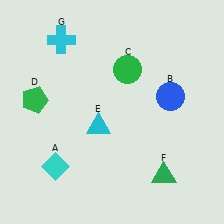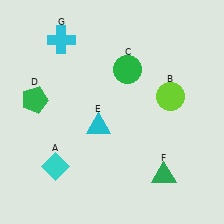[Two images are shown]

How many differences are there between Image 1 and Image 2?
There is 1 difference between the two images.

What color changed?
The circle (B) changed from blue in Image 1 to lime in Image 2.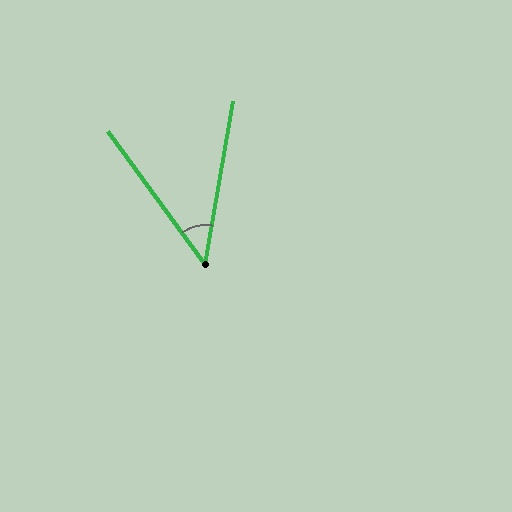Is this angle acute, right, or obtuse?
It is acute.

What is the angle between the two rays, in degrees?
Approximately 46 degrees.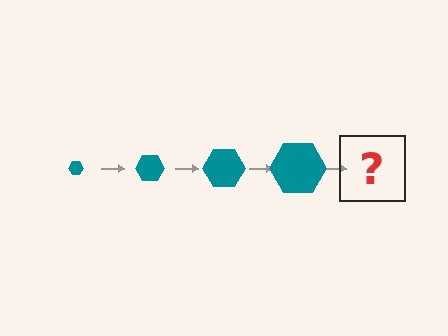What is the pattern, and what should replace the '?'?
The pattern is that the hexagon gets progressively larger each step. The '?' should be a teal hexagon, larger than the previous one.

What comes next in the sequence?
The next element should be a teal hexagon, larger than the previous one.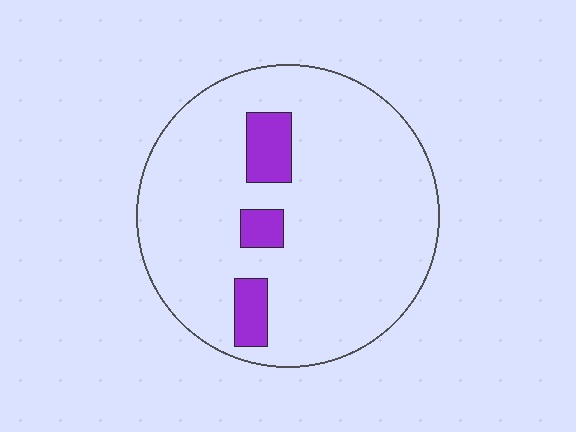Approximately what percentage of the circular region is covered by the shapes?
Approximately 10%.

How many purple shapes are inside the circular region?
3.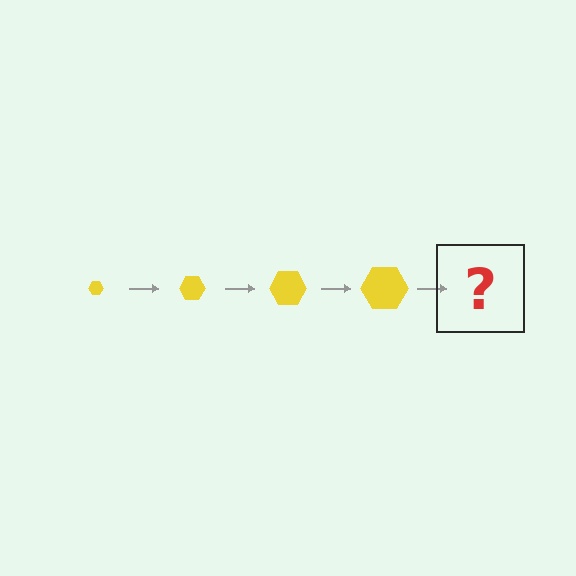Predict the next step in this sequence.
The next step is a yellow hexagon, larger than the previous one.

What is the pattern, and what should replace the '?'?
The pattern is that the hexagon gets progressively larger each step. The '?' should be a yellow hexagon, larger than the previous one.